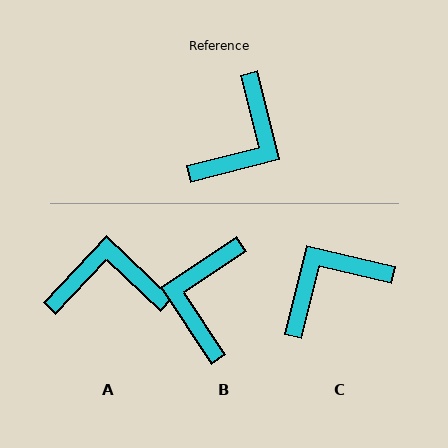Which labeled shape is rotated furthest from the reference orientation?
B, about 161 degrees away.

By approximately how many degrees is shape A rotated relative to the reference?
Approximately 122 degrees counter-clockwise.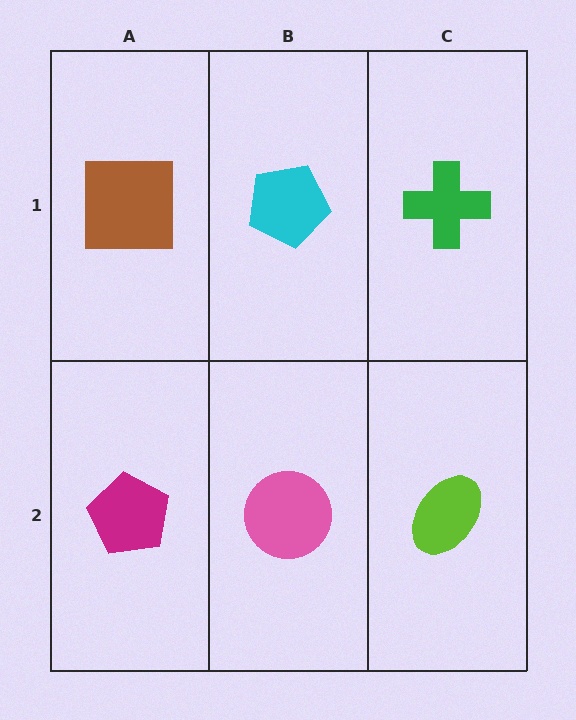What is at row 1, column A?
A brown square.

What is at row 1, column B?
A cyan pentagon.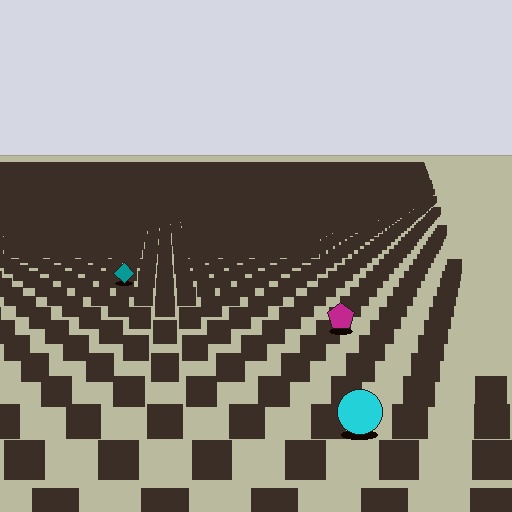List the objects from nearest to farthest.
From nearest to farthest: the cyan circle, the magenta pentagon, the teal diamond.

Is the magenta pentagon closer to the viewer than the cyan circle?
No. The cyan circle is closer — you can tell from the texture gradient: the ground texture is coarser near it.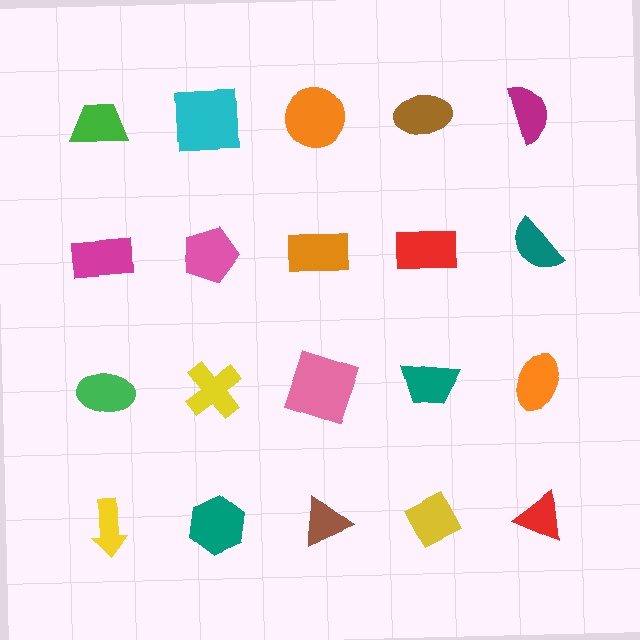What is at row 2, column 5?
A teal semicircle.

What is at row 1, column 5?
A magenta semicircle.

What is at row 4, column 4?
A yellow diamond.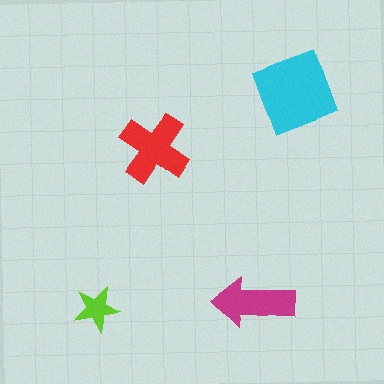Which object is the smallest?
The lime star.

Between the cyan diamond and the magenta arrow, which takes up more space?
The cyan diamond.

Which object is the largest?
The cyan diamond.